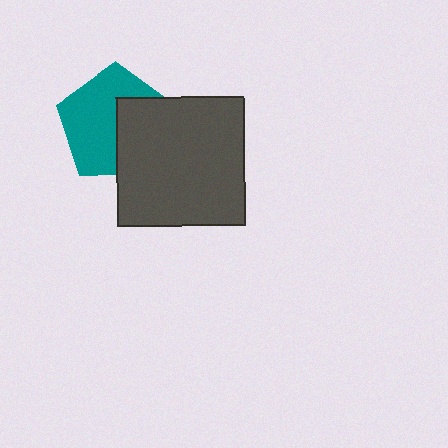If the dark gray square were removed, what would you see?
You would see the complete teal pentagon.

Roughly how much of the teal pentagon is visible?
About half of it is visible (roughly 60%).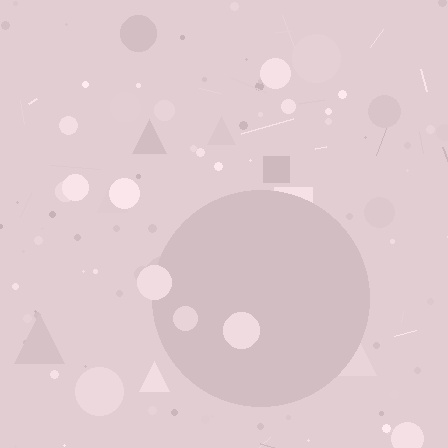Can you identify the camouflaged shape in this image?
The camouflaged shape is a circle.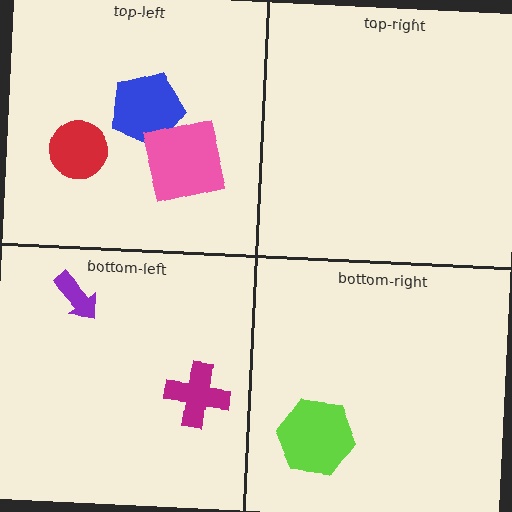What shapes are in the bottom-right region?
The lime hexagon.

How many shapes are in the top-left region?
3.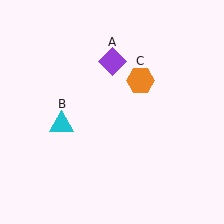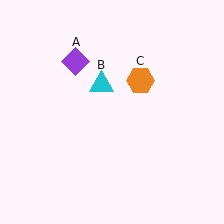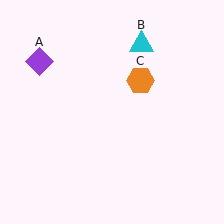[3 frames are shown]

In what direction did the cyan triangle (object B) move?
The cyan triangle (object B) moved up and to the right.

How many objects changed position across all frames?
2 objects changed position: purple diamond (object A), cyan triangle (object B).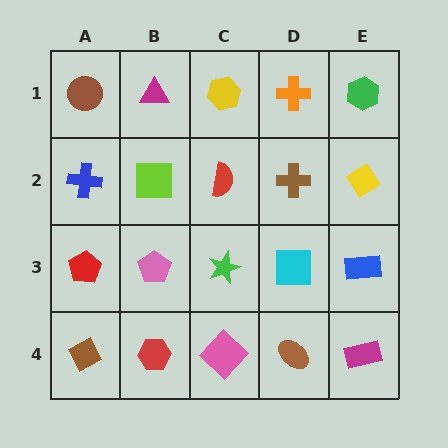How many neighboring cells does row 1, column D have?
3.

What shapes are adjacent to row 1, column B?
A lime square (row 2, column B), a brown circle (row 1, column A), a yellow hexagon (row 1, column C).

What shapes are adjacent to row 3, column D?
A brown cross (row 2, column D), a brown ellipse (row 4, column D), a green star (row 3, column C), a blue rectangle (row 3, column E).